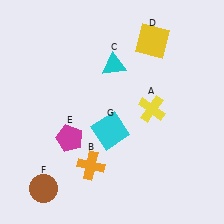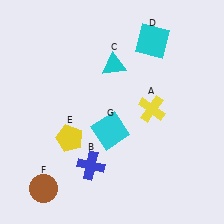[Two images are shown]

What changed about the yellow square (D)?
In Image 1, D is yellow. In Image 2, it changed to cyan.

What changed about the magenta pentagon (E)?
In Image 1, E is magenta. In Image 2, it changed to yellow.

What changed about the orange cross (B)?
In Image 1, B is orange. In Image 2, it changed to blue.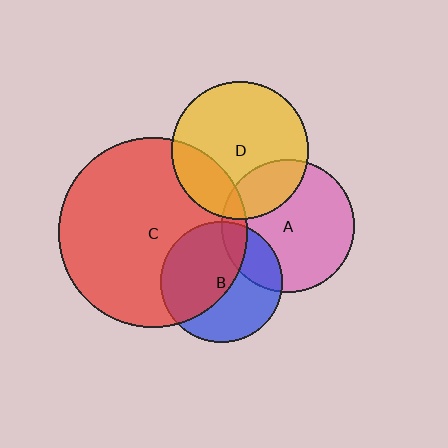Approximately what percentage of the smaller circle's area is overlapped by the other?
Approximately 10%.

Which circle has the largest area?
Circle C (red).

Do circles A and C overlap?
Yes.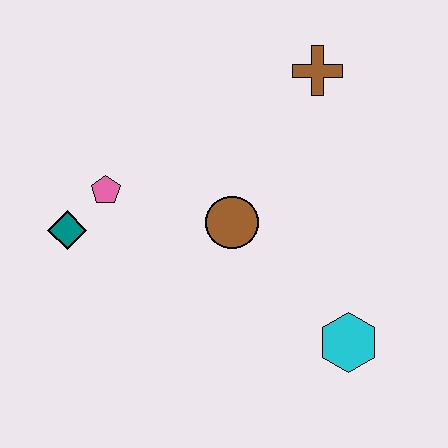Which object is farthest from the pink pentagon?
The cyan hexagon is farthest from the pink pentagon.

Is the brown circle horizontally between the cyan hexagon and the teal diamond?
Yes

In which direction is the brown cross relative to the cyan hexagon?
The brown cross is above the cyan hexagon.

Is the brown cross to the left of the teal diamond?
No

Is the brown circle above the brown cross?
No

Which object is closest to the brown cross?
The brown circle is closest to the brown cross.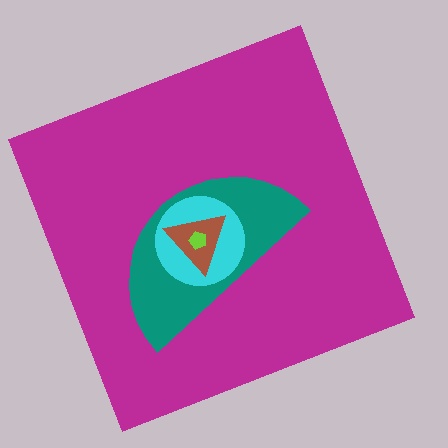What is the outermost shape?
The magenta square.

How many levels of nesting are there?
5.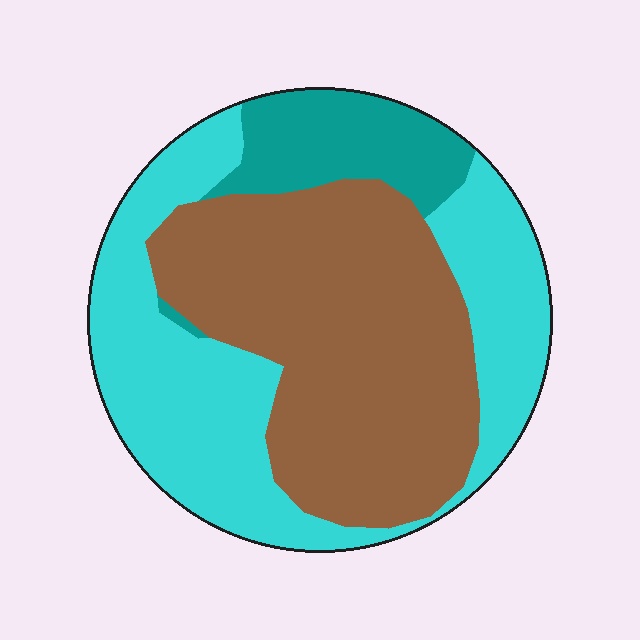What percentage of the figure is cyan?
Cyan takes up between a third and a half of the figure.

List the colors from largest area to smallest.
From largest to smallest: brown, cyan, teal.